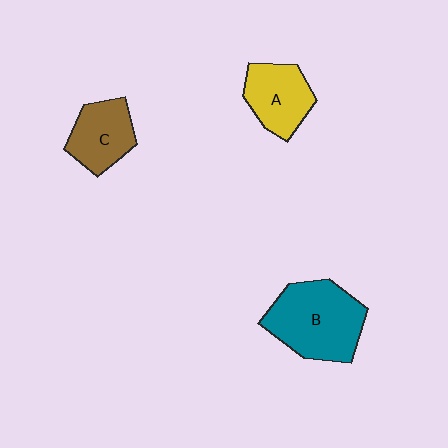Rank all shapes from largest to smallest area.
From largest to smallest: B (teal), A (yellow), C (brown).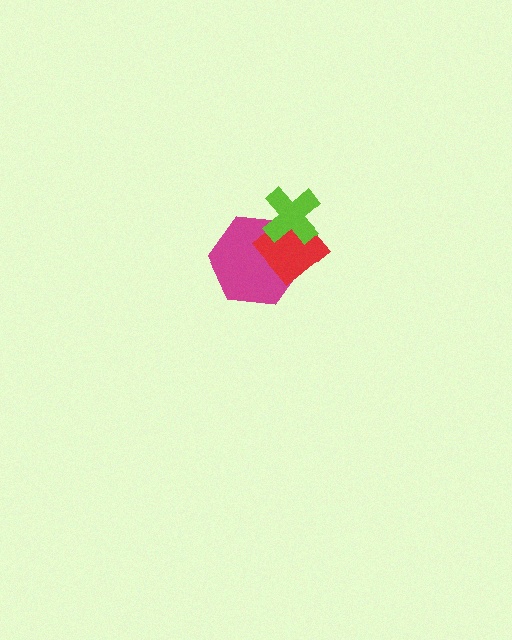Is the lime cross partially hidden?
No, no other shape covers it.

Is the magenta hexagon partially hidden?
Yes, it is partially covered by another shape.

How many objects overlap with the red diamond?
2 objects overlap with the red diamond.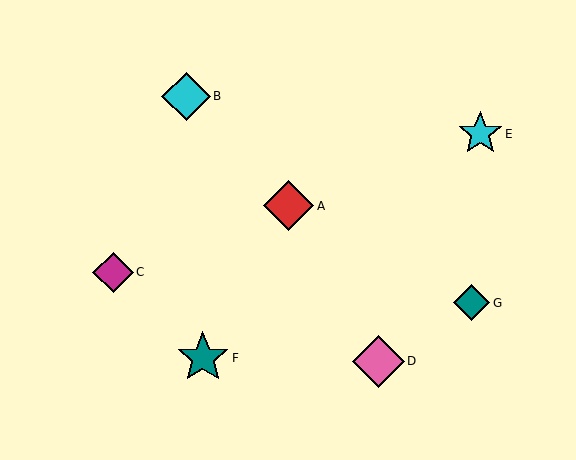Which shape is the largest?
The teal star (labeled F) is the largest.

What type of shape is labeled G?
Shape G is a teal diamond.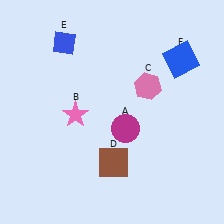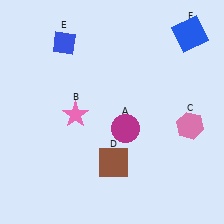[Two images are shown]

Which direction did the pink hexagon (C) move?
The pink hexagon (C) moved right.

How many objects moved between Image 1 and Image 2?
2 objects moved between the two images.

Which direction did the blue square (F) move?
The blue square (F) moved up.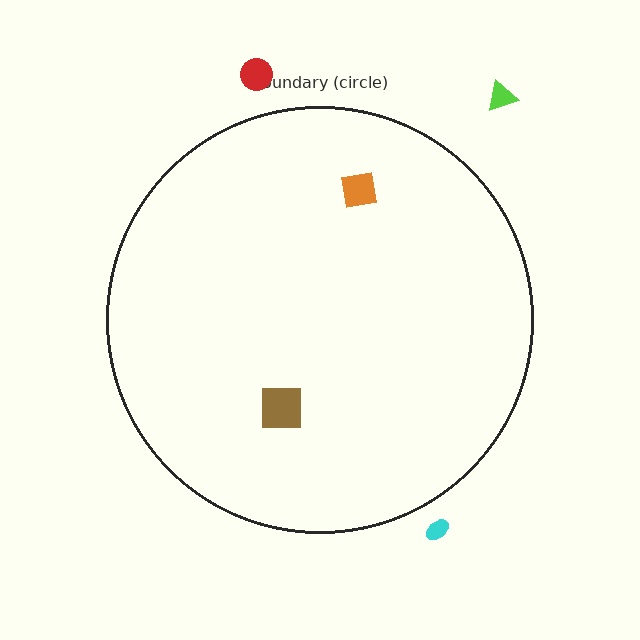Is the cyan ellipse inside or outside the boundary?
Outside.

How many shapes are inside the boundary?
2 inside, 3 outside.